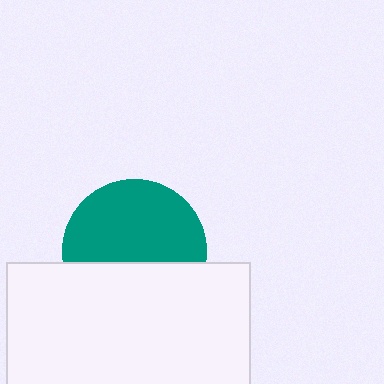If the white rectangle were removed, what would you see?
You would see the complete teal circle.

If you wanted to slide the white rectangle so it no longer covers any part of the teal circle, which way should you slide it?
Slide it down — that is the most direct way to separate the two shapes.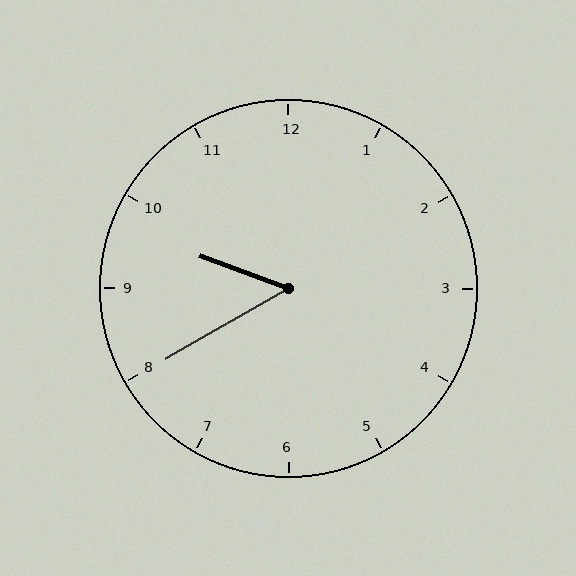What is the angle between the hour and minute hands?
Approximately 50 degrees.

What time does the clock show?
9:40.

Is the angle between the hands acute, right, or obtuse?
It is acute.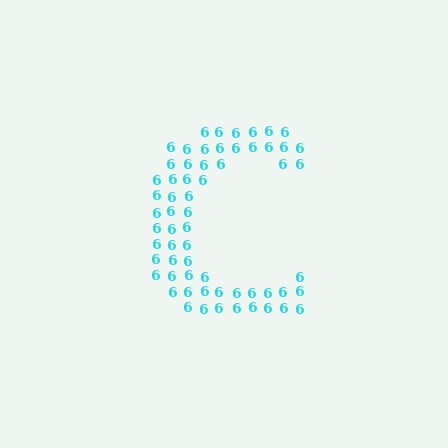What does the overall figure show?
The overall figure shows the letter C.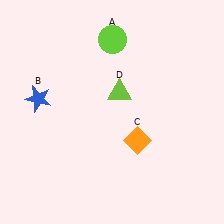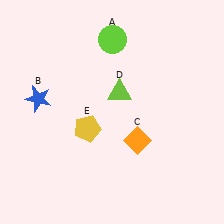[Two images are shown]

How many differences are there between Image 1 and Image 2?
There is 1 difference between the two images.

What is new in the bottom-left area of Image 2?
A yellow pentagon (E) was added in the bottom-left area of Image 2.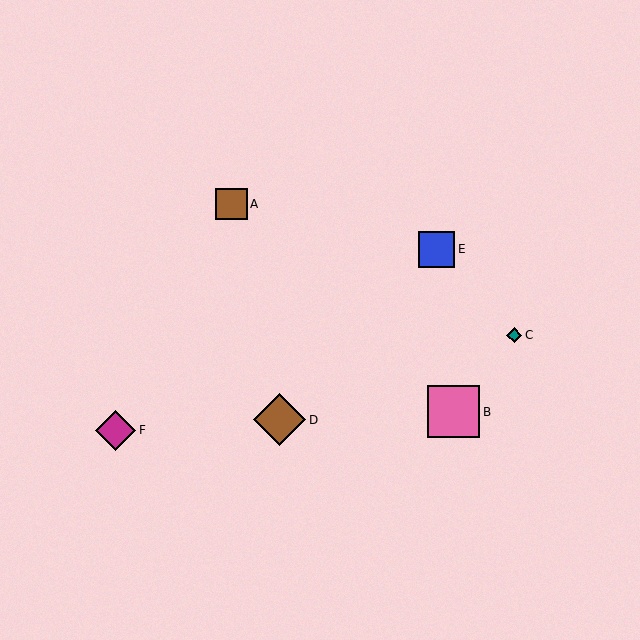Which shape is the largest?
The pink square (labeled B) is the largest.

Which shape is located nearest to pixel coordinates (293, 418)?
The brown diamond (labeled D) at (280, 420) is nearest to that location.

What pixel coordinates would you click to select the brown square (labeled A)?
Click at (231, 204) to select the brown square A.